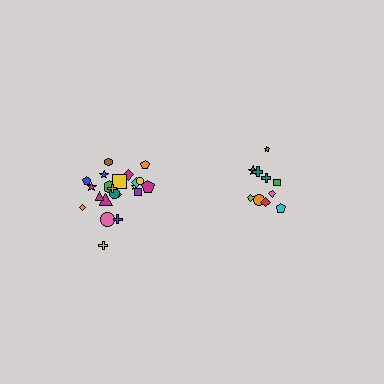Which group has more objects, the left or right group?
The left group.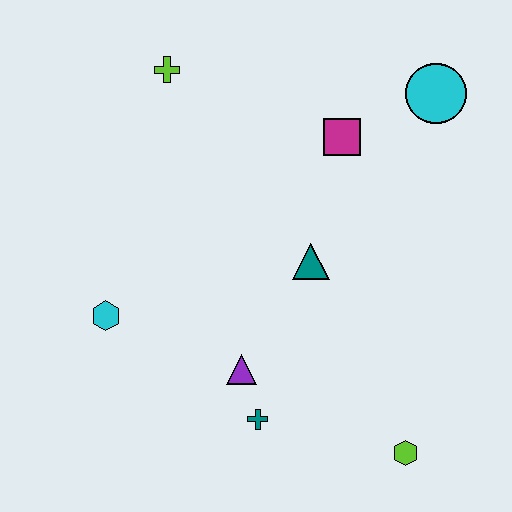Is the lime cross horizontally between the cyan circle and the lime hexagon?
No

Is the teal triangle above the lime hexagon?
Yes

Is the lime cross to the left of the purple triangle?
Yes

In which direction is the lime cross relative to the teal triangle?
The lime cross is above the teal triangle.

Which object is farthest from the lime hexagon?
The lime cross is farthest from the lime hexagon.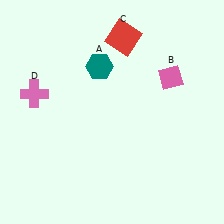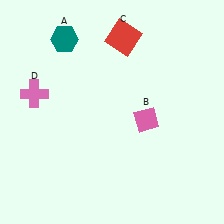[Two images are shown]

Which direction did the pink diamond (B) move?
The pink diamond (B) moved down.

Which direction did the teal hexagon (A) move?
The teal hexagon (A) moved left.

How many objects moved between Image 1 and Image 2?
2 objects moved between the two images.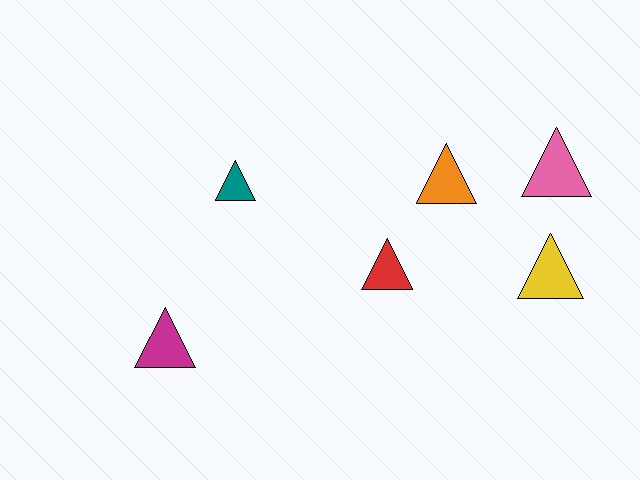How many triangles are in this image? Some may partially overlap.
There are 6 triangles.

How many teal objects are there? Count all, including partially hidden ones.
There is 1 teal object.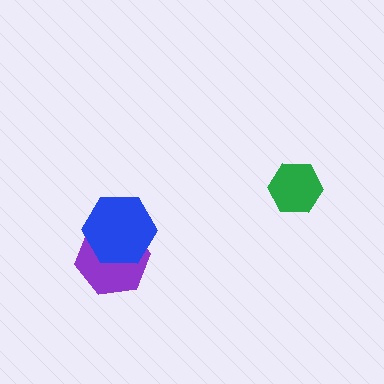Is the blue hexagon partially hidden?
No, no other shape covers it.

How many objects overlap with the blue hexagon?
1 object overlaps with the blue hexagon.